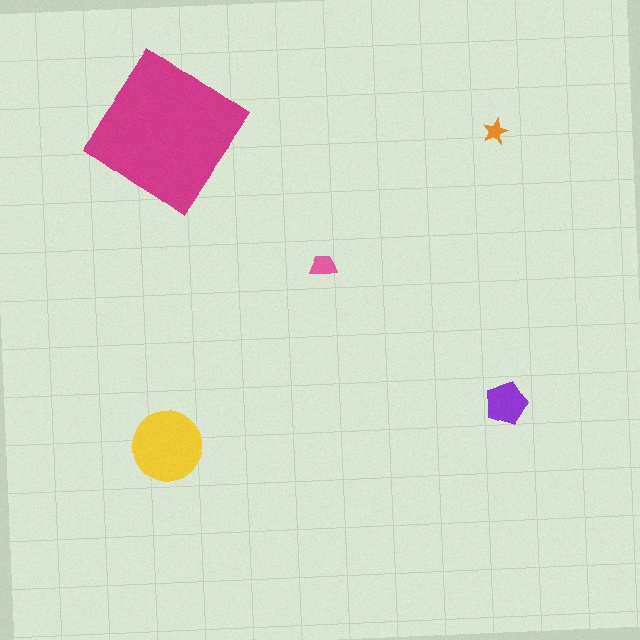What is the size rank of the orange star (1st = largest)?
5th.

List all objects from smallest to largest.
The orange star, the pink trapezoid, the purple pentagon, the yellow circle, the magenta diamond.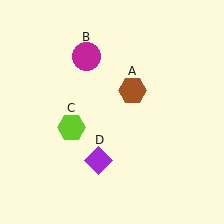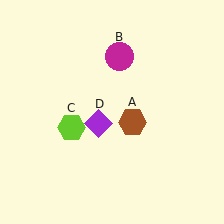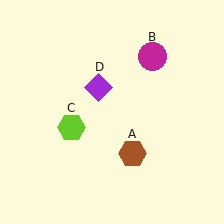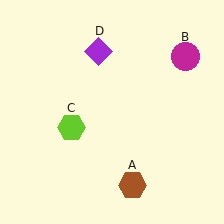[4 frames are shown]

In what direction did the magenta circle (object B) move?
The magenta circle (object B) moved right.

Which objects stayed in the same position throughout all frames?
Lime hexagon (object C) remained stationary.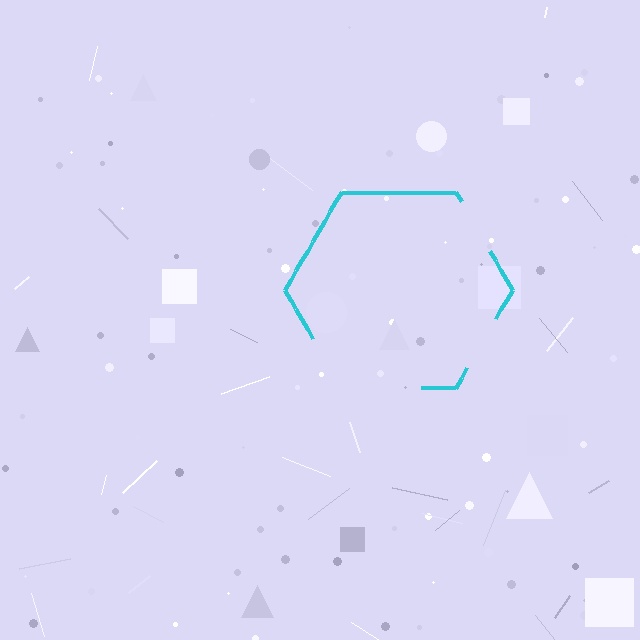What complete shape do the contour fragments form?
The contour fragments form a hexagon.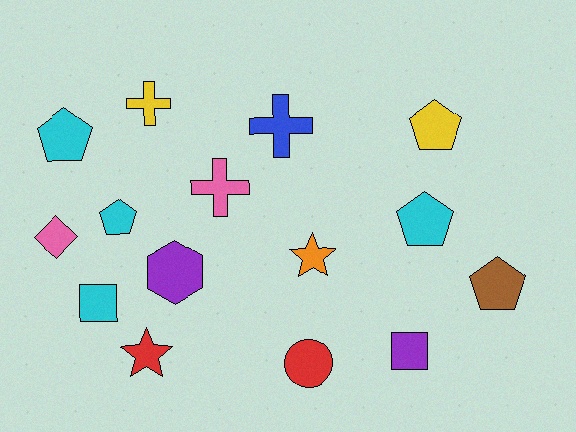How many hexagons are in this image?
There is 1 hexagon.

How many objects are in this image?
There are 15 objects.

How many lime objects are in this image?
There are no lime objects.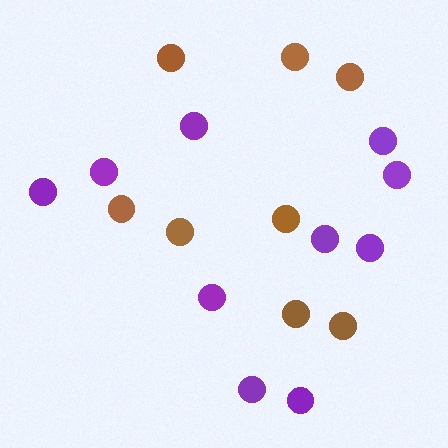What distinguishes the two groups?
There are 2 groups: one group of brown circles (8) and one group of purple circles (10).